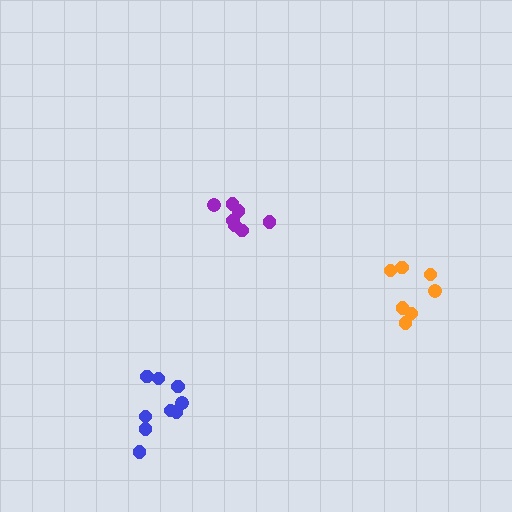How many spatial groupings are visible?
There are 3 spatial groupings.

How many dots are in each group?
Group 1: 7 dots, Group 2: 9 dots, Group 3: 7 dots (23 total).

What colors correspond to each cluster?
The clusters are colored: purple, blue, orange.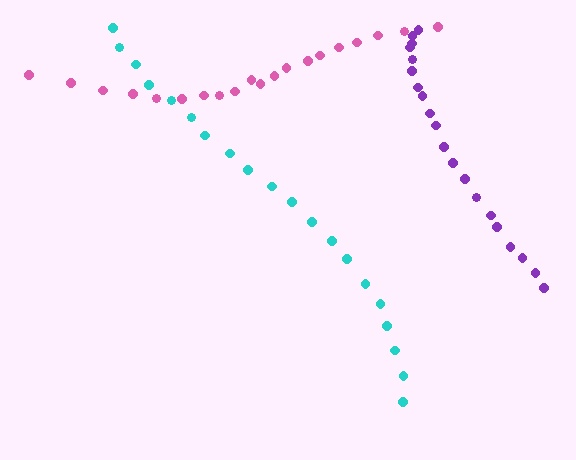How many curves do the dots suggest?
There are 3 distinct paths.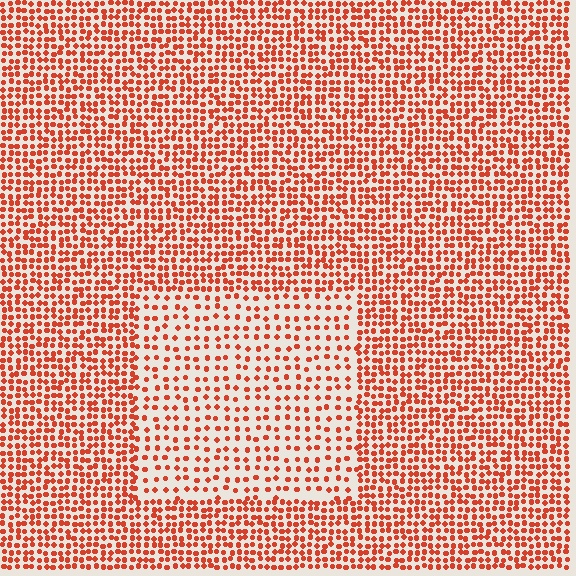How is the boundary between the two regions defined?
The boundary is defined by a change in element density (approximately 2.0x ratio). All elements are the same color, size, and shape.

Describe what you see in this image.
The image contains small red elements arranged at two different densities. A rectangle-shaped region is visible where the elements are less densely packed than the surrounding area.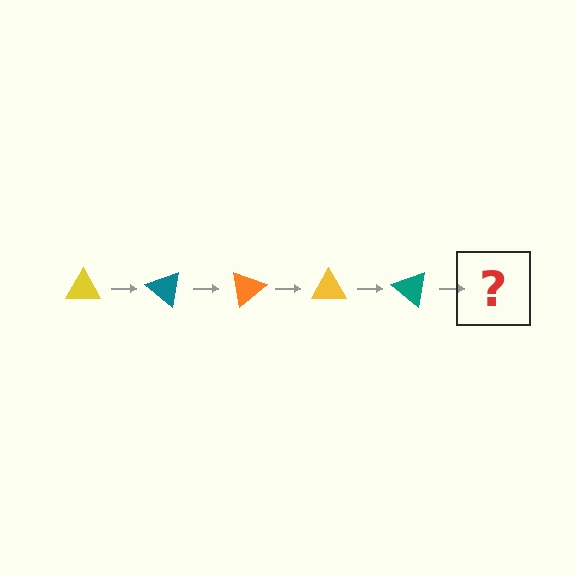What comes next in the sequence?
The next element should be an orange triangle, rotated 200 degrees from the start.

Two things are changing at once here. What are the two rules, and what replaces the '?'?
The two rules are that it rotates 40 degrees each step and the color cycles through yellow, teal, and orange. The '?' should be an orange triangle, rotated 200 degrees from the start.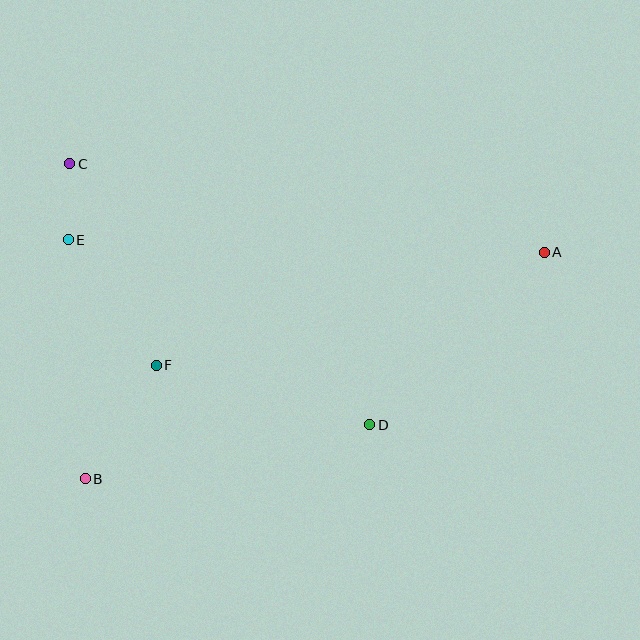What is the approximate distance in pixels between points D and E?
The distance between D and E is approximately 353 pixels.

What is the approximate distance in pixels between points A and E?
The distance between A and E is approximately 476 pixels.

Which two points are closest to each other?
Points C and E are closest to each other.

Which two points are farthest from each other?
Points A and B are farthest from each other.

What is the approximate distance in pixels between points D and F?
The distance between D and F is approximately 222 pixels.